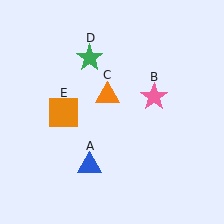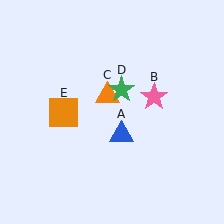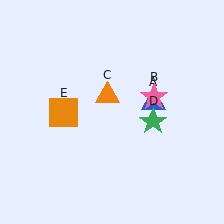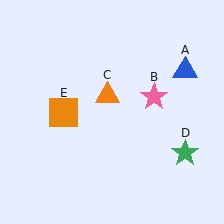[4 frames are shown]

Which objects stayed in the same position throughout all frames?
Pink star (object B) and orange triangle (object C) and orange square (object E) remained stationary.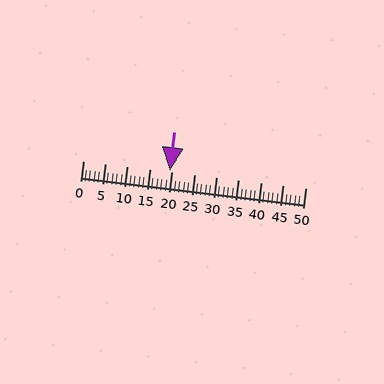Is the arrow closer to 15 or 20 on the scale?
The arrow is closer to 20.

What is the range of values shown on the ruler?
The ruler shows values from 0 to 50.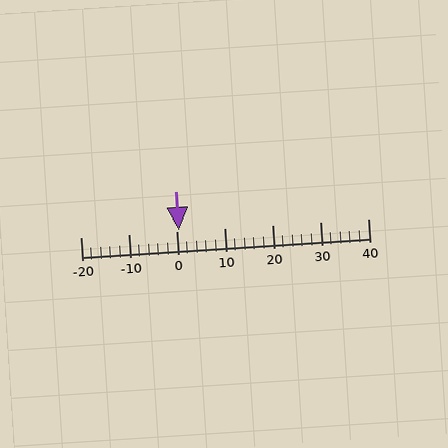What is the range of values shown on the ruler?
The ruler shows values from -20 to 40.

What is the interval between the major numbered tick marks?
The major tick marks are spaced 10 units apart.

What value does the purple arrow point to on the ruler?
The purple arrow points to approximately 0.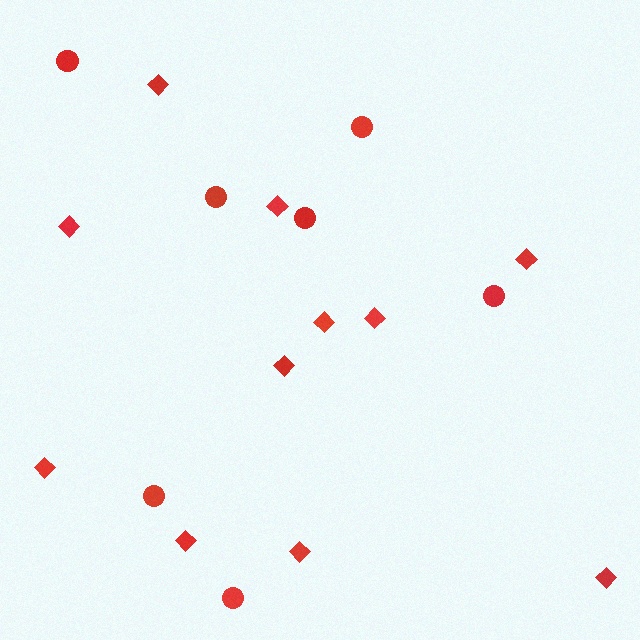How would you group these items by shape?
There are 2 groups: one group of diamonds (11) and one group of circles (7).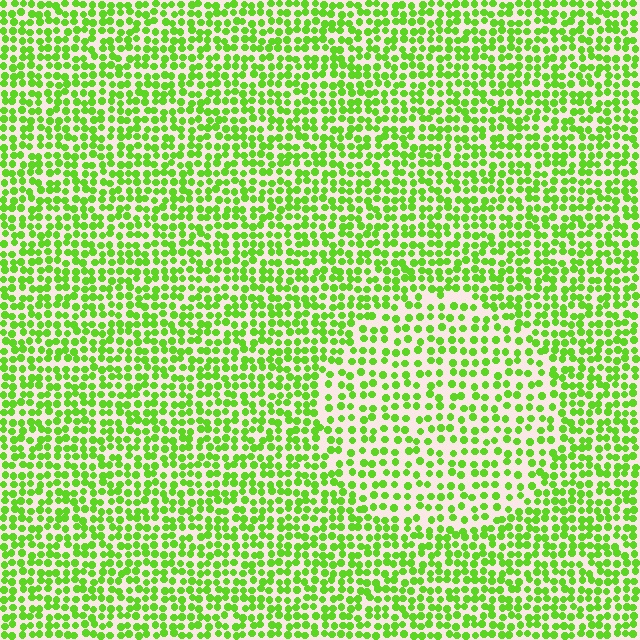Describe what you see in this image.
The image contains small lime elements arranged at two different densities. A circle-shaped region is visible where the elements are less densely packed than the surrounding area.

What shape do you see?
I see a circle.